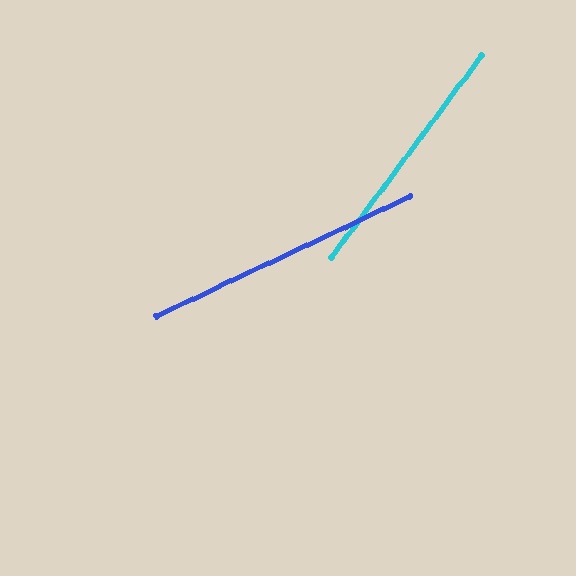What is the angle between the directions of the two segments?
Approximately 28 degrees.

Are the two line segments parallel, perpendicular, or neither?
Neither parallel nor perpendicular — they differ by about 28°.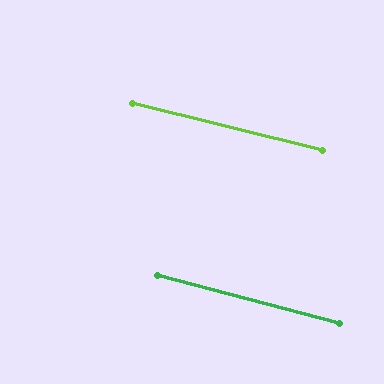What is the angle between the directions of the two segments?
Approximately 1 degree.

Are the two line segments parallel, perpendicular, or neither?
Parallel — their directions differ by only 0.7°.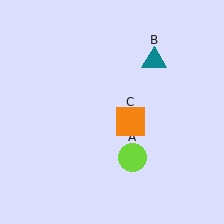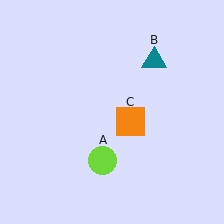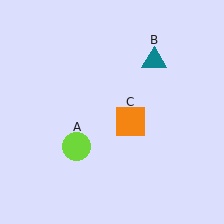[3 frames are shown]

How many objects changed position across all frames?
1 object changed position: lime circle (object A).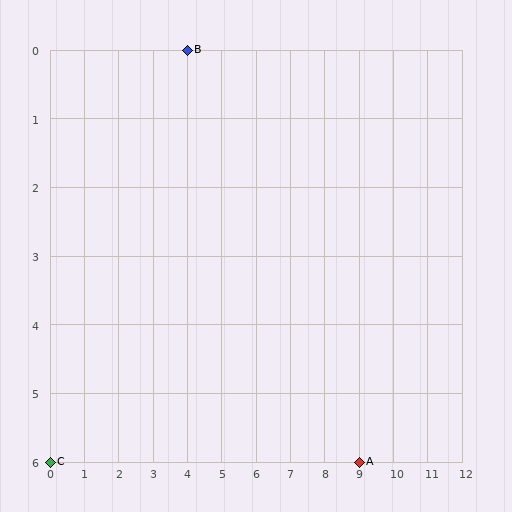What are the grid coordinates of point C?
Point C is at grid coordinates (0, 6).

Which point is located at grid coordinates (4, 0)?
Point B is at (4, 0).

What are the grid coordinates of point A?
Point A is at grid coordinates (9, 6).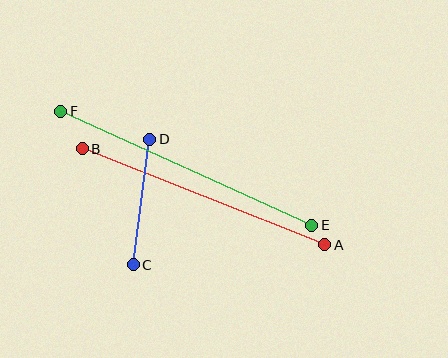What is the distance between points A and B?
The distance is approximately 261 pixels.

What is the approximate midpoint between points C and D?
The midpoint is at approximately (141, 202) pixels.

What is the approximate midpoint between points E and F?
The midpoint is at approximately (186, 168) pixels.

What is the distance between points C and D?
The distance is approximately 127 pixels.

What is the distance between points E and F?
The distance is approximately 276 pixels.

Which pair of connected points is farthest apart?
Points E and F are farthest apart.